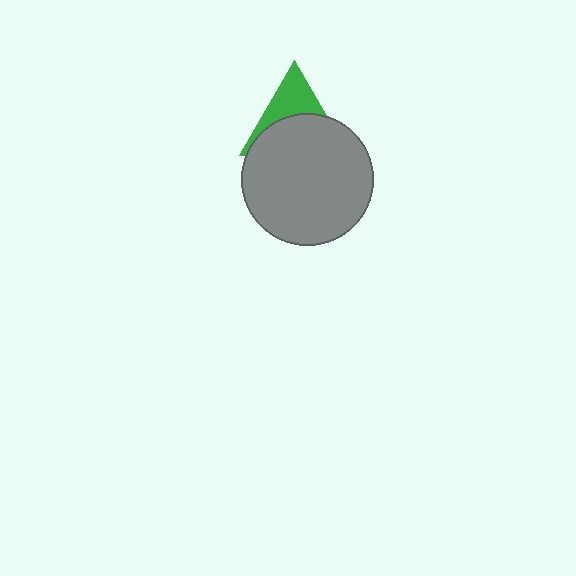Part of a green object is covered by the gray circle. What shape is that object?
It is a triangle.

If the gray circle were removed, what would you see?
You would see the complete green triangle.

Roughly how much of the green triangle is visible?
A small part of it is visible (roughly 40%).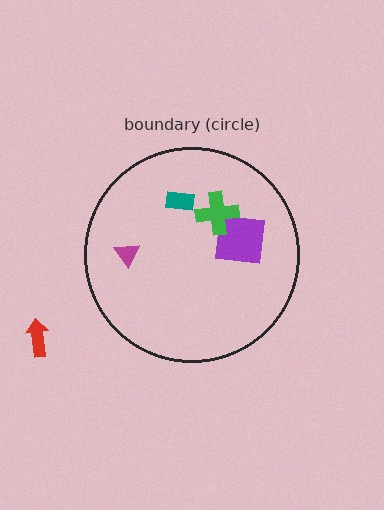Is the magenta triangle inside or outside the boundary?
Inside.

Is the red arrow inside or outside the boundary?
Outside.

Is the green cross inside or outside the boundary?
Inside.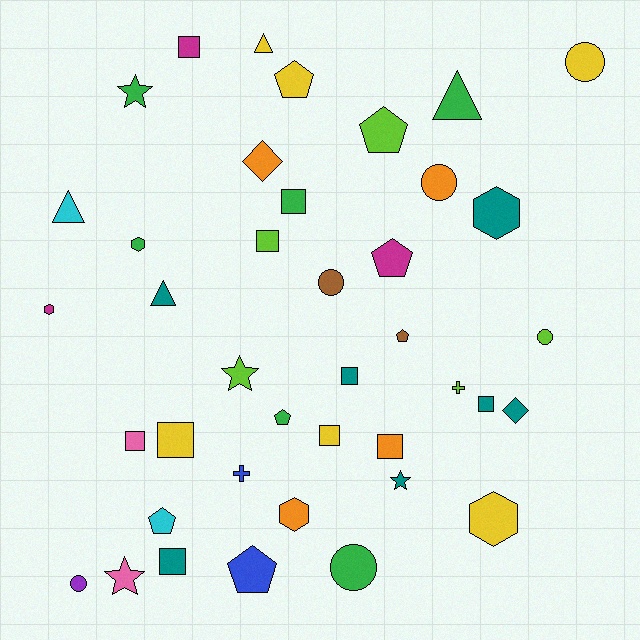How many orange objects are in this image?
There are 4 orange objects.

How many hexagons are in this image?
There are 5 hexagons.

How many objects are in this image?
There are 40 objects.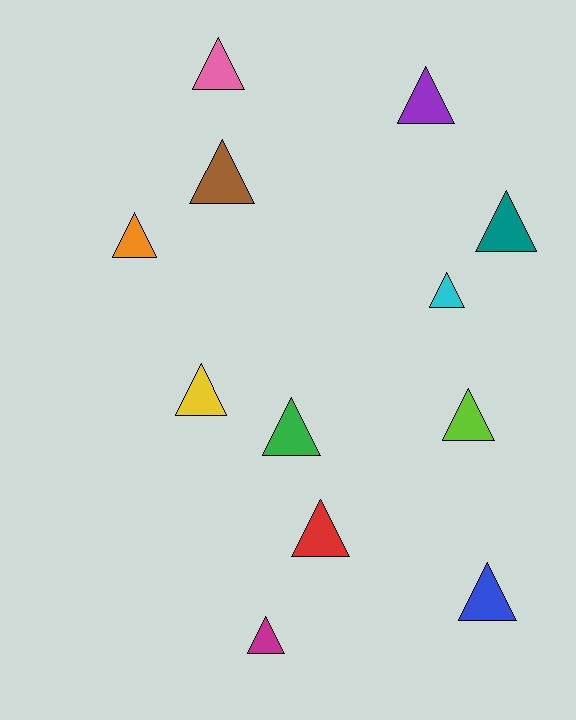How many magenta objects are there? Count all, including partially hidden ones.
There is 1 magenta object.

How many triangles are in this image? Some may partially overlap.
There are 12 triangles.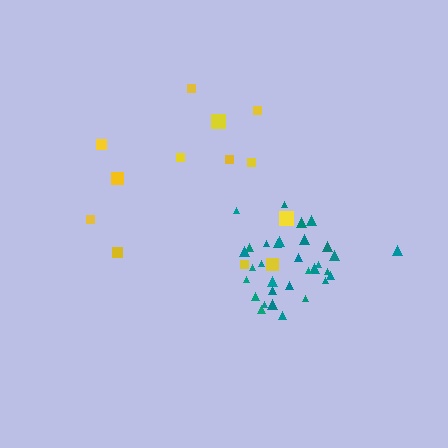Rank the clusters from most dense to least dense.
teal, yellow.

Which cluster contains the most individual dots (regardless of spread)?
Teal (32).